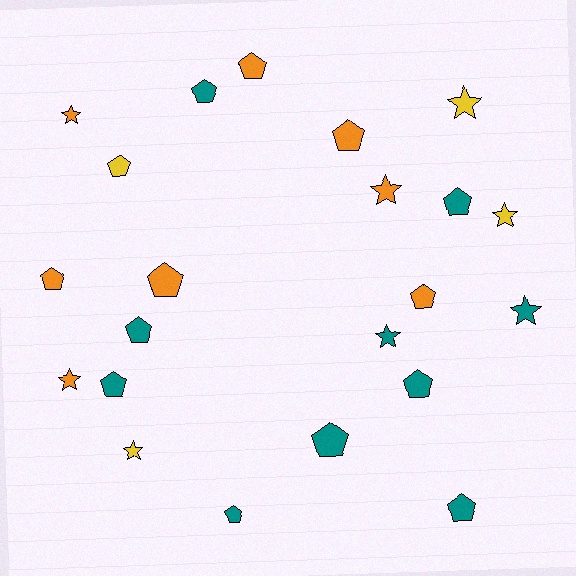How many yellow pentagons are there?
There is 1 yellow pentagon.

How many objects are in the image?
There are 22 objects.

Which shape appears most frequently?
Pentagon, with 14 objects.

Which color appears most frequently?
Teal, with 10 objects.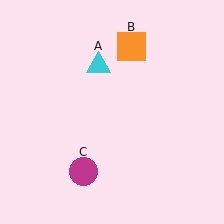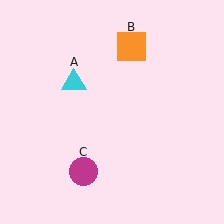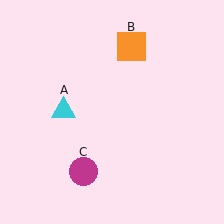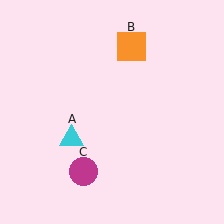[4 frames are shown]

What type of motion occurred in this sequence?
The cyan triangle (object A) rotated counterclockwise around the center of the scene.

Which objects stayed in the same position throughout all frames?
Orange square (object B) and magenta circle (object C) remained stationary.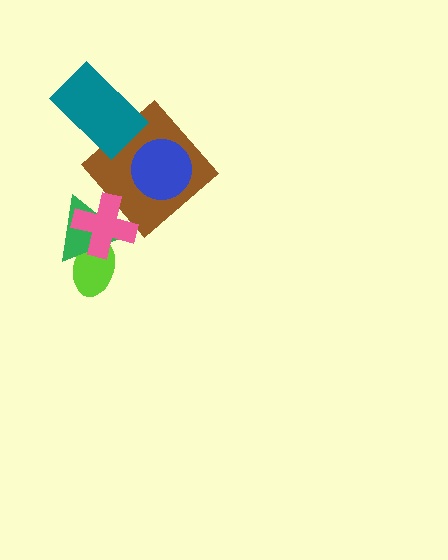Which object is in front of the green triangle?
The pink cross is in front of the green triangle.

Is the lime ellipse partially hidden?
Yes, it is partially covered by another shape.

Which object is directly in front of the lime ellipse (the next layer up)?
The green triangle is directly in front of the lime ellipse.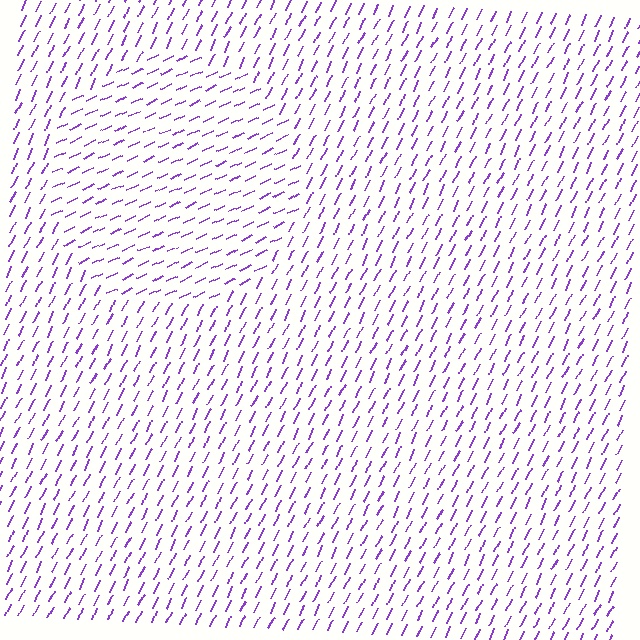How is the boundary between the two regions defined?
The boundary is defined purely by a change in line orientation (approximately 39 degrees difference). All lines are the same color and thickness.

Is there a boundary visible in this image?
Yes, there is a texture boundary formed by a change in line orientation.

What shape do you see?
I see a circle.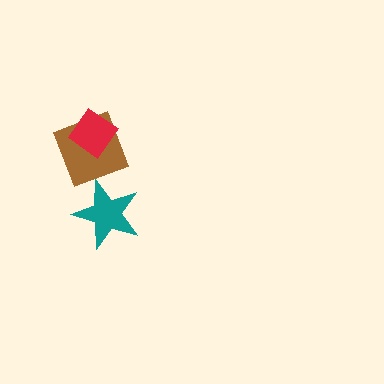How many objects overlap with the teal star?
0 objects overlap with the teal star.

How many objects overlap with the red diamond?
1 object overlaps with the red diamond.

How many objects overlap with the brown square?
1 object overlaps with the brown square.